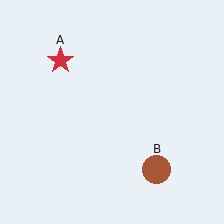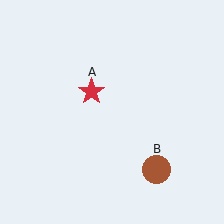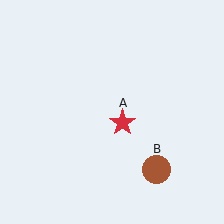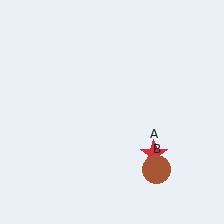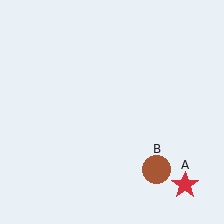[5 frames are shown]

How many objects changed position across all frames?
1 object changed position: red star (object A).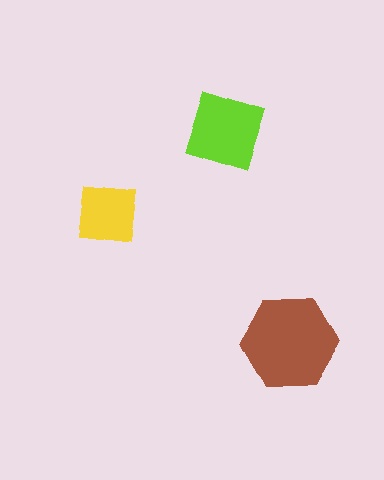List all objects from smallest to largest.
The yellow square, the lime square, the brown hexagon.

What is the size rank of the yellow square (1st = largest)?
3rd.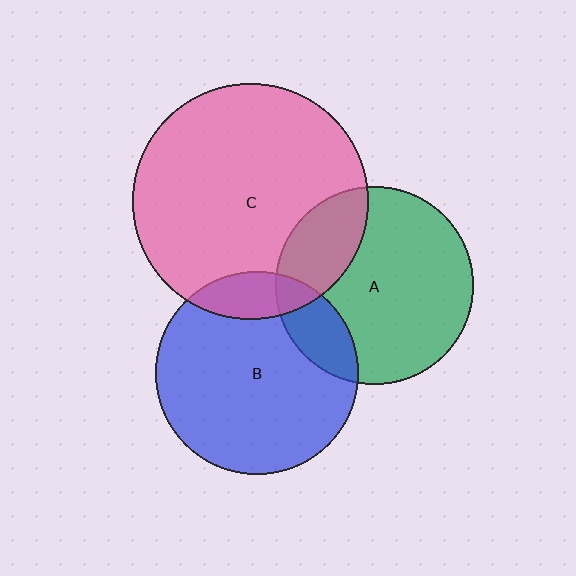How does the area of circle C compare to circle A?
Approximately 1.4 times.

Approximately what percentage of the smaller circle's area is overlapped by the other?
Approximately 15%.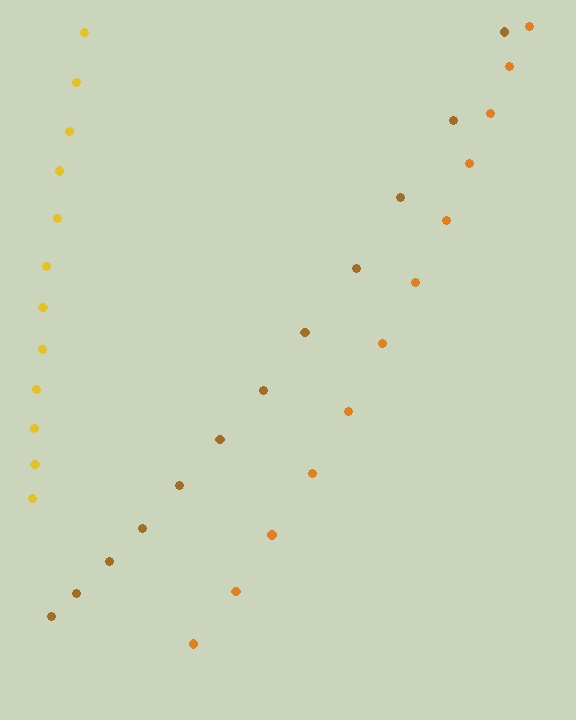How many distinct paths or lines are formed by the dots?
There are 3 distinct paths.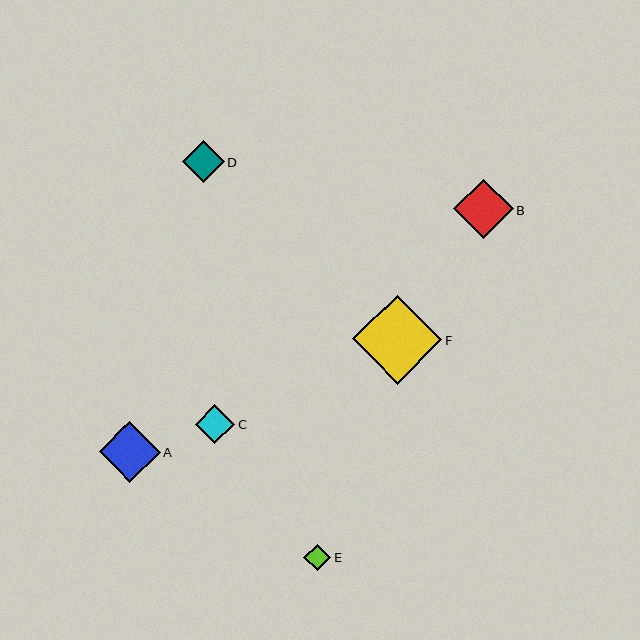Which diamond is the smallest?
Diamond E is the smallest with a size of approximately 27 pixels.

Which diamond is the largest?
Diamond F is the largest with a size of approximately 89 pixels.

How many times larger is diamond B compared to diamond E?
Diamond B is approximately 2.2 times the size of diamond E.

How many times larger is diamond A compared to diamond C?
Diamond A is approximately 1.6 times the size of diamond C.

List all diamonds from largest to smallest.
From largest to smallest: F, A, B, D, C, E.